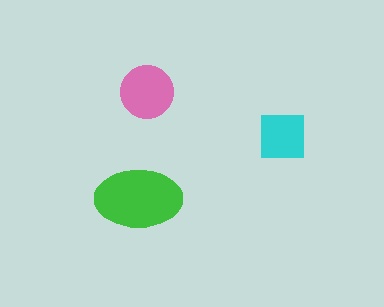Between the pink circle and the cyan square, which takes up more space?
The pink circle.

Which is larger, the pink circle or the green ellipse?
The green ellipse.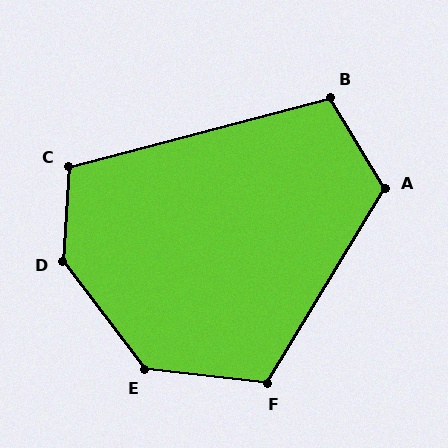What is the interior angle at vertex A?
Approximately 118 degrees (obtuse).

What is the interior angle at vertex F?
Approximately 115 degrees (obtuse).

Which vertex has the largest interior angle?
D, at approximately 139 degrees.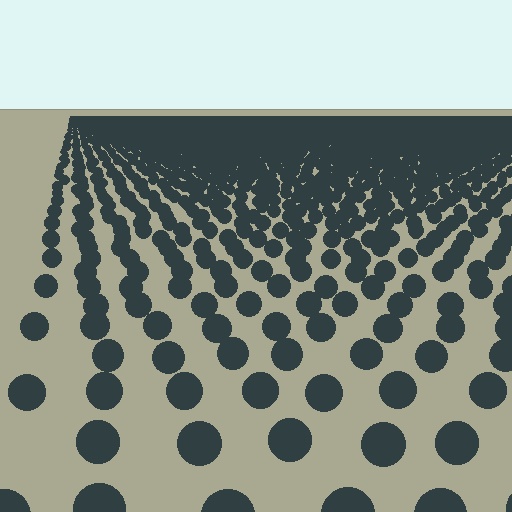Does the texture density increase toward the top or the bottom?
Density increases toward the top.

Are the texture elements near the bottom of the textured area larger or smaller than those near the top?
Larger. Near the bottom, elements are closer to the viewer and appear at a bigger on-screen size.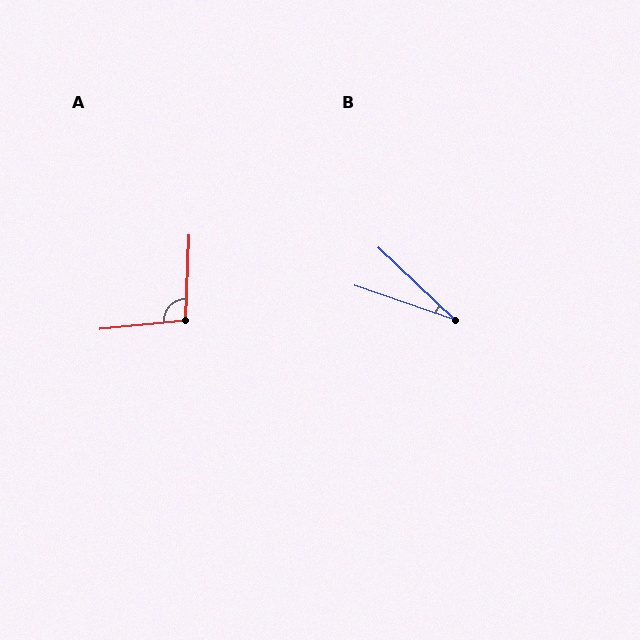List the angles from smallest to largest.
B (25°), A (98°).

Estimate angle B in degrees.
Approximately 25 degrees.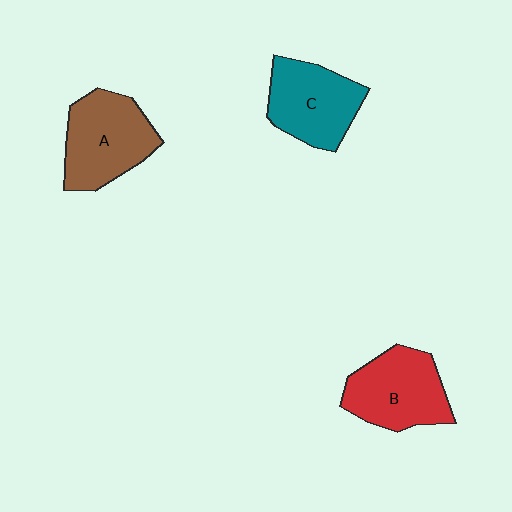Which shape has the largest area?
Shape A (brown).